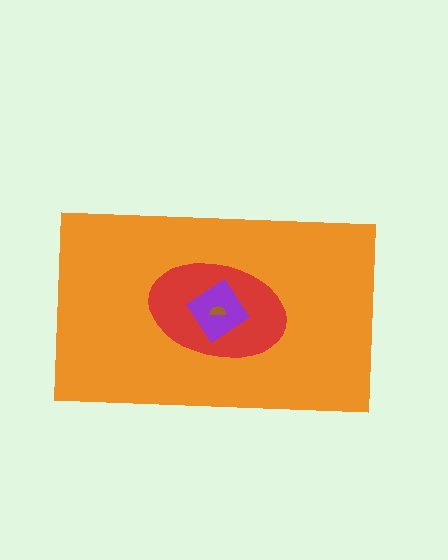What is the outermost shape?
The orange rectangle.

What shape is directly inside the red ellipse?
The purple diamond.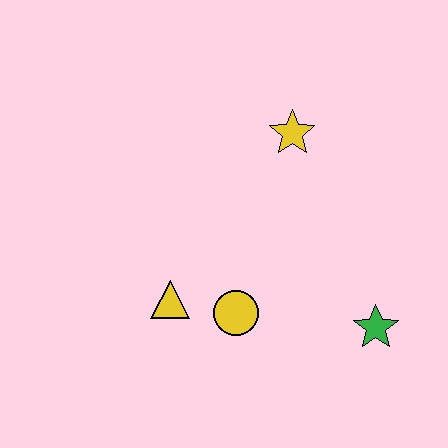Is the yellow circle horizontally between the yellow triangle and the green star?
Yes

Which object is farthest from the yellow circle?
The yellow star is farthest from the yellow circle.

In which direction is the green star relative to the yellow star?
The green star is below the yellow star.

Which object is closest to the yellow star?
The yellow circle is closest to the yellow star.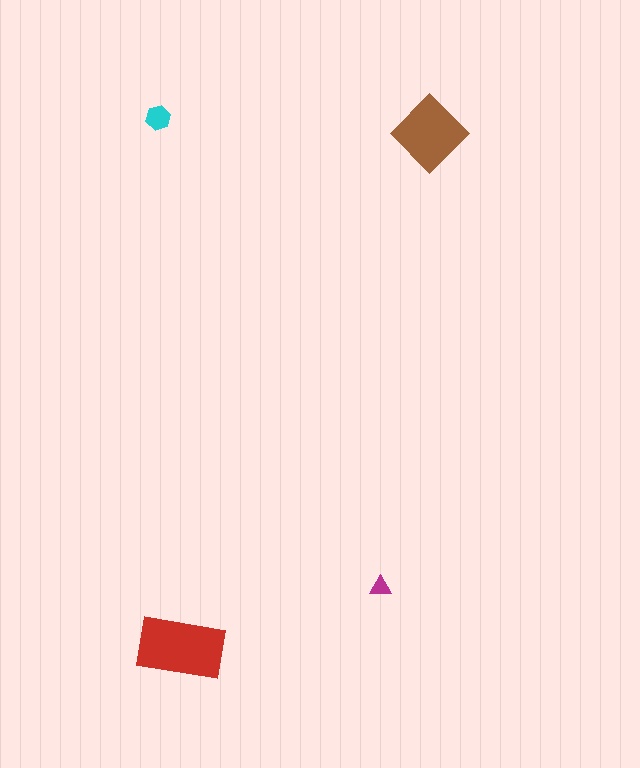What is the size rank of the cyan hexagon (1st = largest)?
3rd.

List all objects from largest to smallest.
The red rectangle, the brown diamond, the cyan hexagon, the magenta triangle.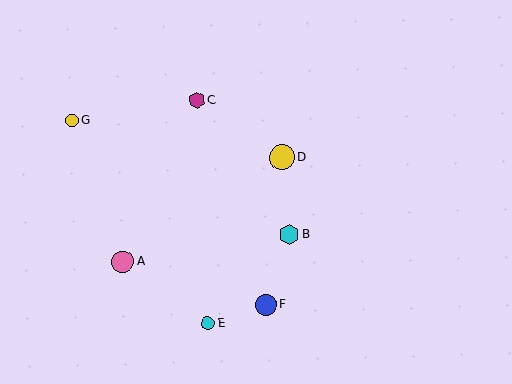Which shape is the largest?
The yellow circle (labeled D) is the largest.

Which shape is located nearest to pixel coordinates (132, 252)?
The pink circle (labeled A) at (123, 262) is nearest to that location.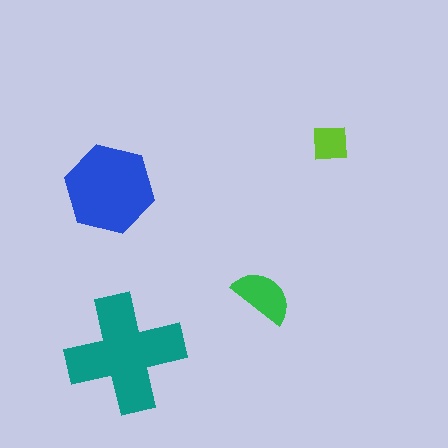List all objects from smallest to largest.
The lime square, the green semicircle, the blue hexagon, the teal cross.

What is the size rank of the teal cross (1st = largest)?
1st.